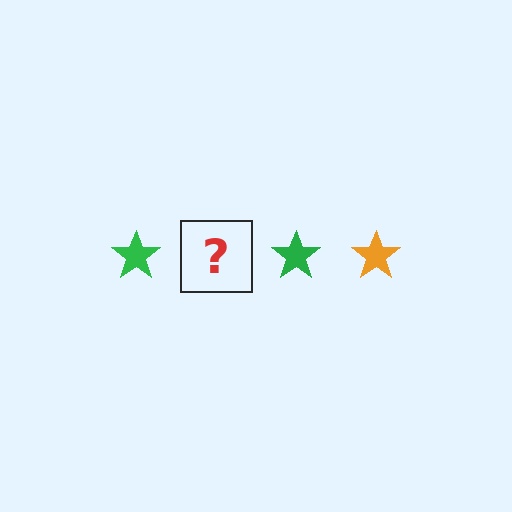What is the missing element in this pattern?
The missing element is an orange star.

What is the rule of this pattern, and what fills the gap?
The rule is that the pattern cycles through green, orange stars. The gap should be filled with an orange star.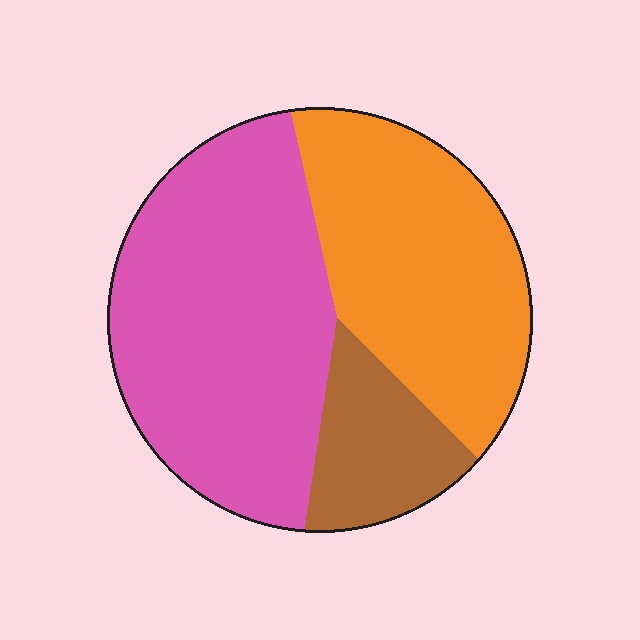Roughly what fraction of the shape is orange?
Orange takes up about three eighths (3/8) of the shape.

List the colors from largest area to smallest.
From largest to smallest: pink, orange, brown.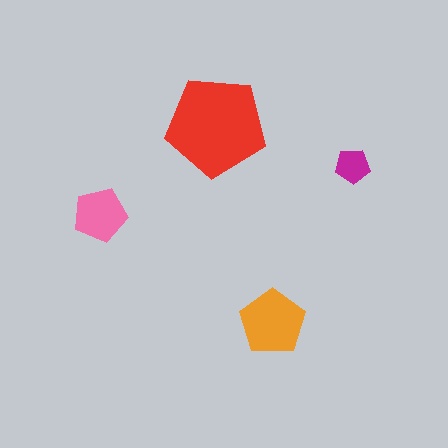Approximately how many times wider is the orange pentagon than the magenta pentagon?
About 2 times wider.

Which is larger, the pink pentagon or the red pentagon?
The red one.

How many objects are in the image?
There are 4 objects in the image.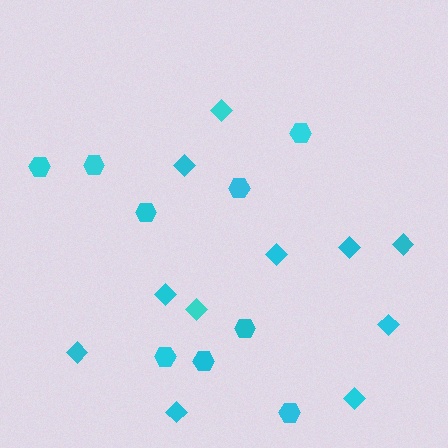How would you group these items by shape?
There are 2 groups: one group of diamonds (11) and one group of hexagons (9).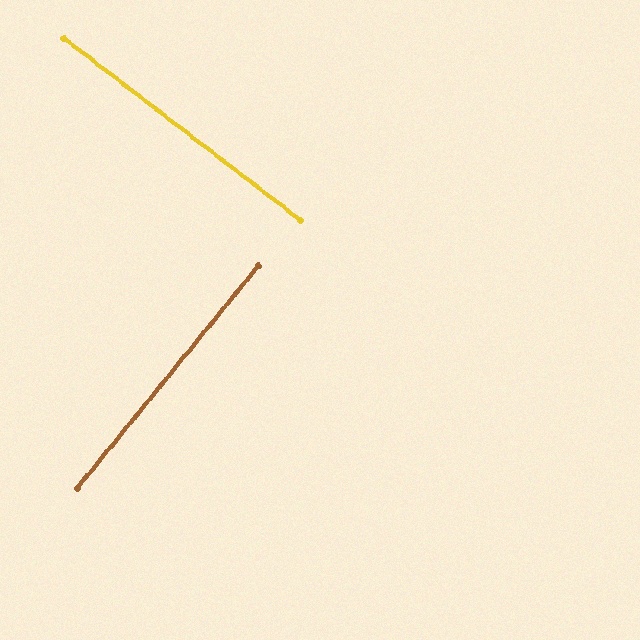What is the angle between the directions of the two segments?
Approximately 88 degrees.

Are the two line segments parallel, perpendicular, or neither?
Perpendicular — they meet at approximately 88°.